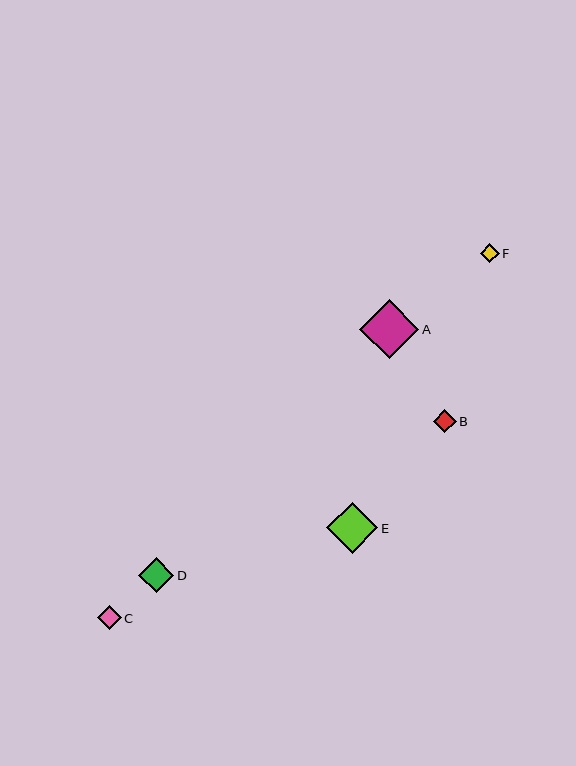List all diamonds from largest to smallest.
From largest to smallest: A, E, D, C, B, F.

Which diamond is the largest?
Diamond A is the largest with a size of approximately 59 pixels.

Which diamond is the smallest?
Diamond F is the smallest with a size of approximately 19 pixels.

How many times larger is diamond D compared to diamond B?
Diamond D is approximately 1.5 times the size of diamond B.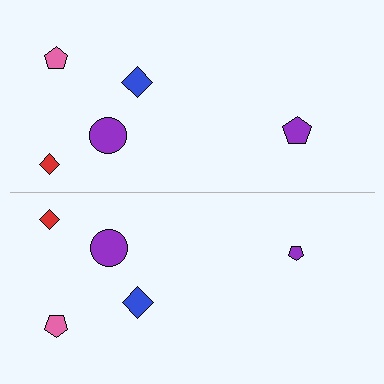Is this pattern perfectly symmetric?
No, the pattern is not perfectly symmetric. The purple pentagon on the bottom side has a different size than its mirror counterpart.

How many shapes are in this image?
There are 10 shapes in this image.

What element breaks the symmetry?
The purple pentagon on the bottom side has a different size than its mirror counterpart.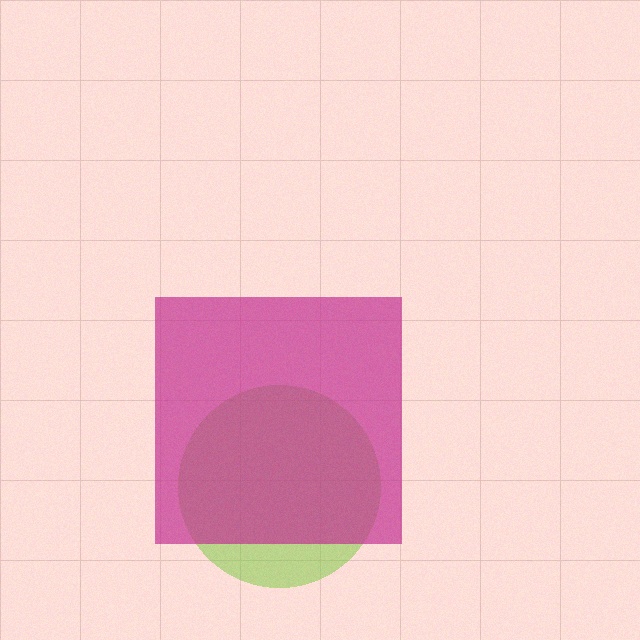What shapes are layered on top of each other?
The layered shapes are: a lime circle, a magenta square.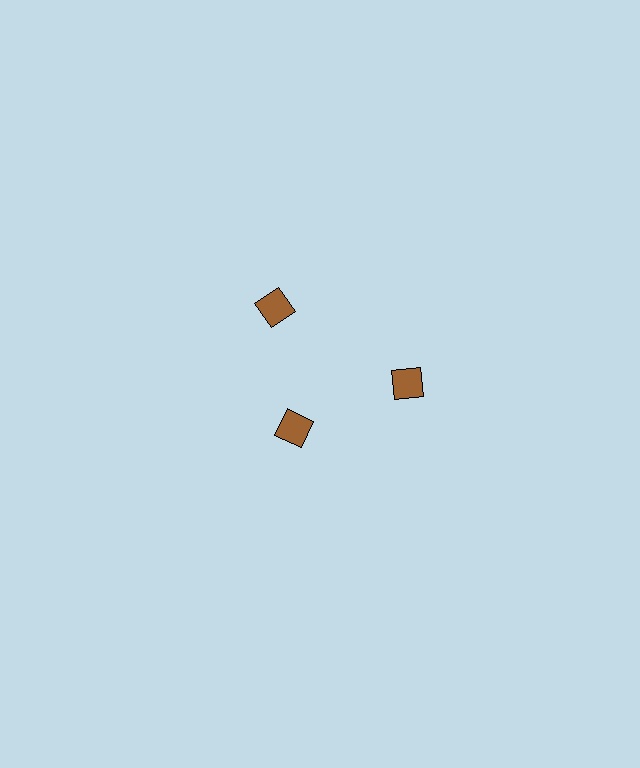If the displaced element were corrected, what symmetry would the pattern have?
It would have 3-fold rotational symmetry — the pattern would map onto itself every 120 degrees.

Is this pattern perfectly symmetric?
No. The 3 brown diamonds are arranged in a ring, but one element near the 7 o'clock position is pulled inward toward the center, breaking the 3-fold rotational symmetry.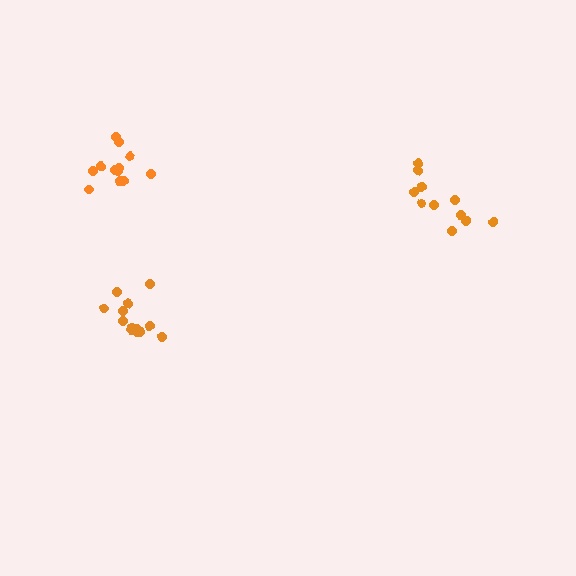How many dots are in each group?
Group 1: 11 dots, Group 2: 12 dots, Group 3: 13 dots (36 total).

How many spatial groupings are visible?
There are 3 spatial groupings.